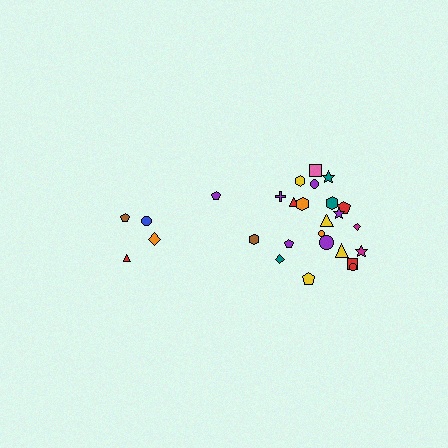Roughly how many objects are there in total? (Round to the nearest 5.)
Roughly 25 objects in total.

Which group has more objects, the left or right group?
The right group.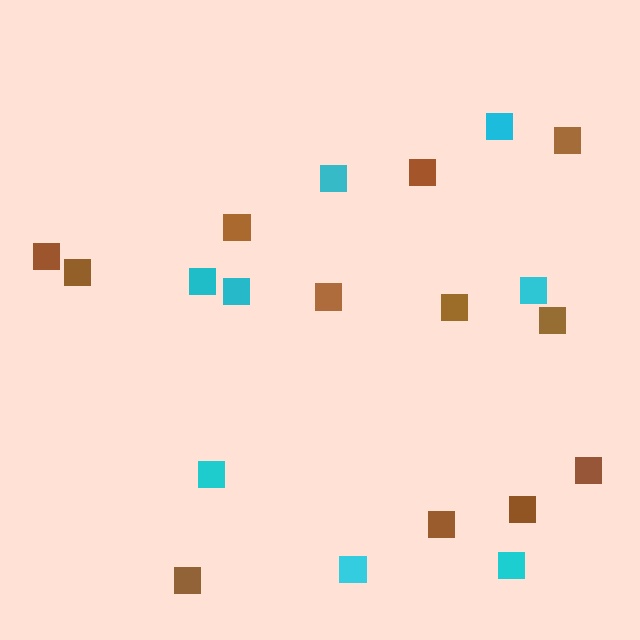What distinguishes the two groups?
There are 2 groups: one group of brown squares (12) and one group of cyan squares (8).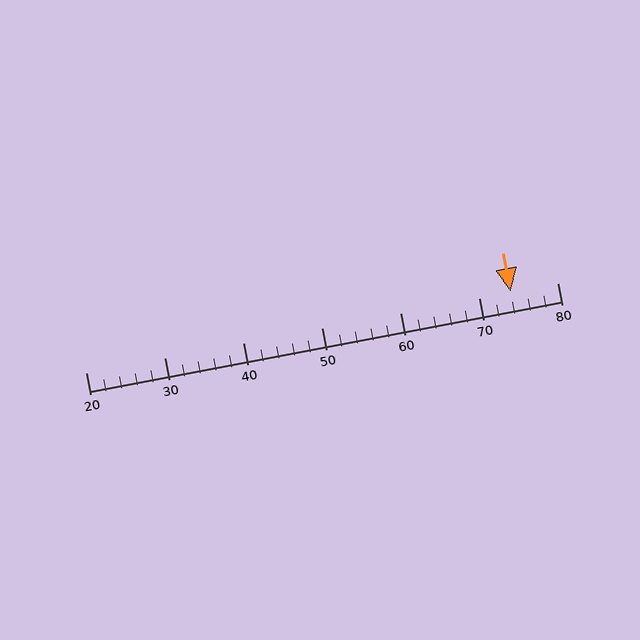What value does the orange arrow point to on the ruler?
The orange arrow points to approximately 74.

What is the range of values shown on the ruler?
The ruler shows values from 20 to 80.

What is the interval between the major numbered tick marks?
The major tick marks are spaced 10 units apart.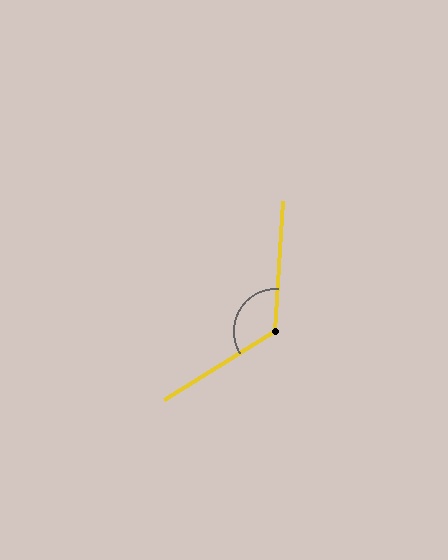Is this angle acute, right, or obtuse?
It is obtuse.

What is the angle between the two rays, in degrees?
Approximately 126 degrees.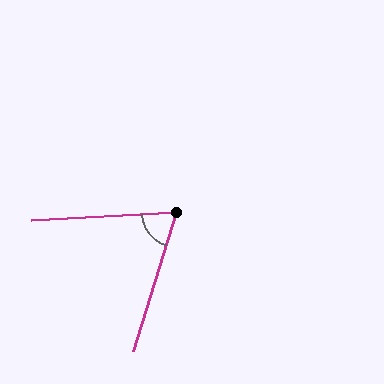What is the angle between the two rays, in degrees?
Approximately 70 degrees.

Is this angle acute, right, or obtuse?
It is acute.